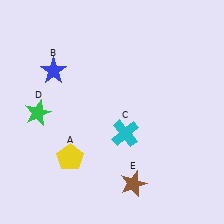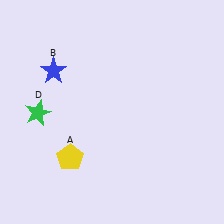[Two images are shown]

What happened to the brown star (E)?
The brown star (E) was removed in Image 2. It was in the bottom-right area of Image 1.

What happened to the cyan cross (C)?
The cyan cross (C) was removed in Image 2. It was in the bottom-right area of Image 1.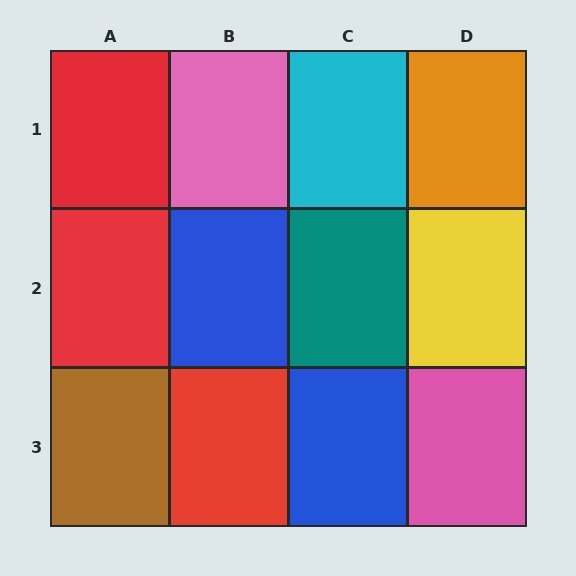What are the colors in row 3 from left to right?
Brown, red, blue, pink.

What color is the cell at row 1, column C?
Cyan.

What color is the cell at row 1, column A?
Red.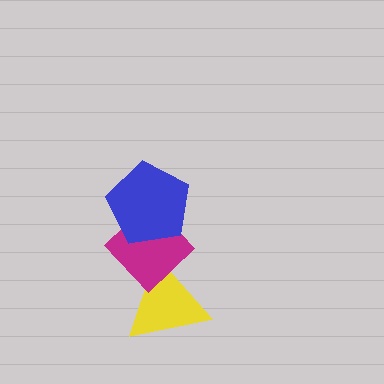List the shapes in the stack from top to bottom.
From top to bottom: the blue pentagon, the magenta diamond, the yellow triangle.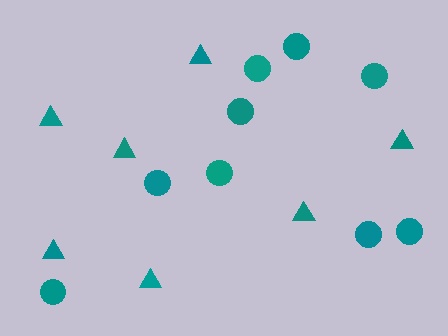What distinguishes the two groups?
There are 2 groups: one group of triangles (7) and one group of circles (9).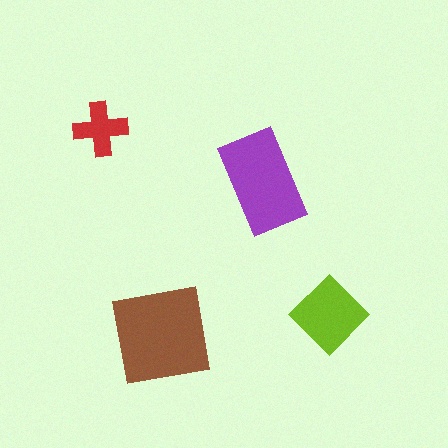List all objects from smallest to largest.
The red cross, the lime diamond, the purple rectangle, the brown square.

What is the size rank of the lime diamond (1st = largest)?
3rd.